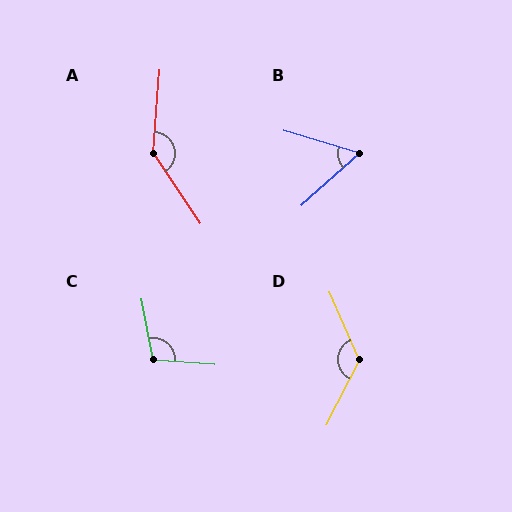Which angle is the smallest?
B, at approximately 59 degrees.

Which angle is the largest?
A, at approximately 142 degrees.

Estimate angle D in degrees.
Approximately 129 degrees.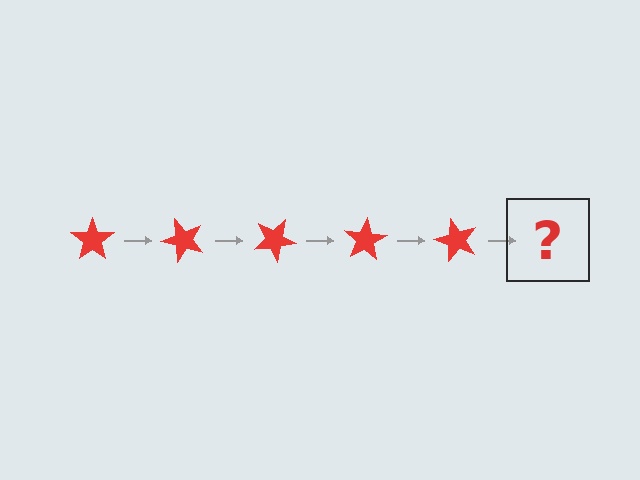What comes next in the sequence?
The next element should be a red star rotated 250 degrees.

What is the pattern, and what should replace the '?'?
The pattern is that the star rotates 50 degrees each step. The '?' should be a red star rotated 250 degrees.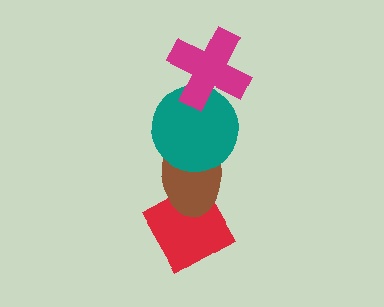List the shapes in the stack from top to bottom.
From top to bottom: the magenta cross, the teal circle, the brown ellipse, the red diamond.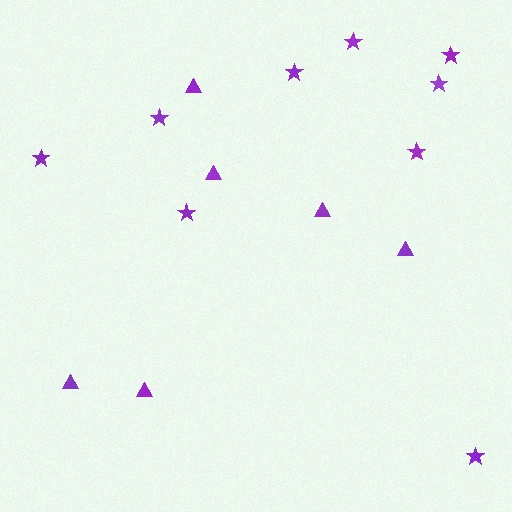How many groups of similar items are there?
There are 2 groups: one group of stars (9) and one group of triangles (6).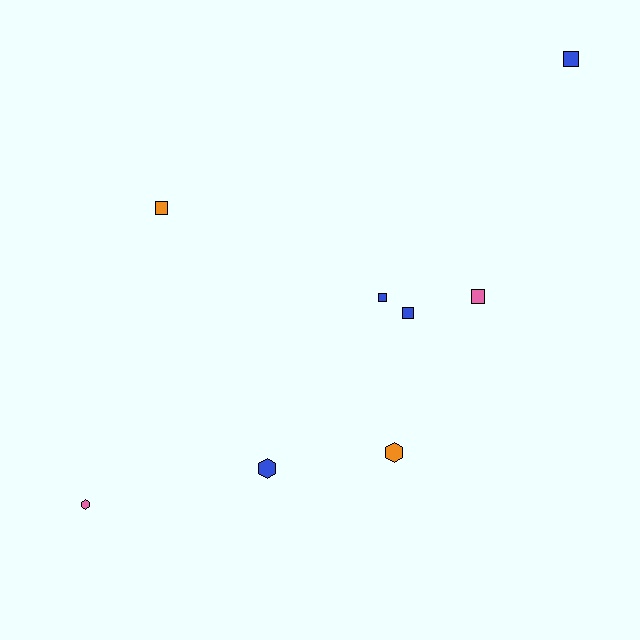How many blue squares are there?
There are 3 blue squares.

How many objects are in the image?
There are 8 objects.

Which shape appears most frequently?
Square, with 5 objects.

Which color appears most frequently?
Blue, with 4 objects.